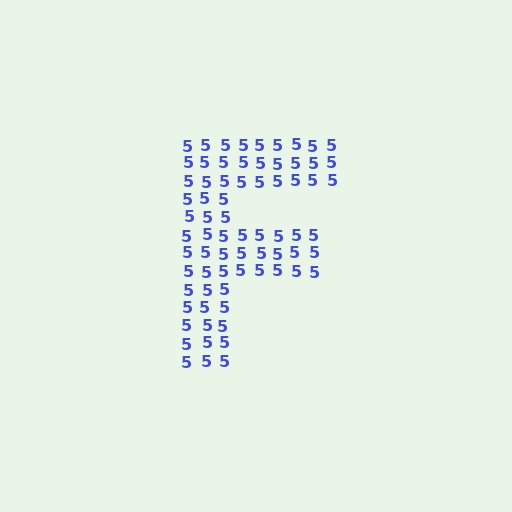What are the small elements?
The small elements are digit 5's.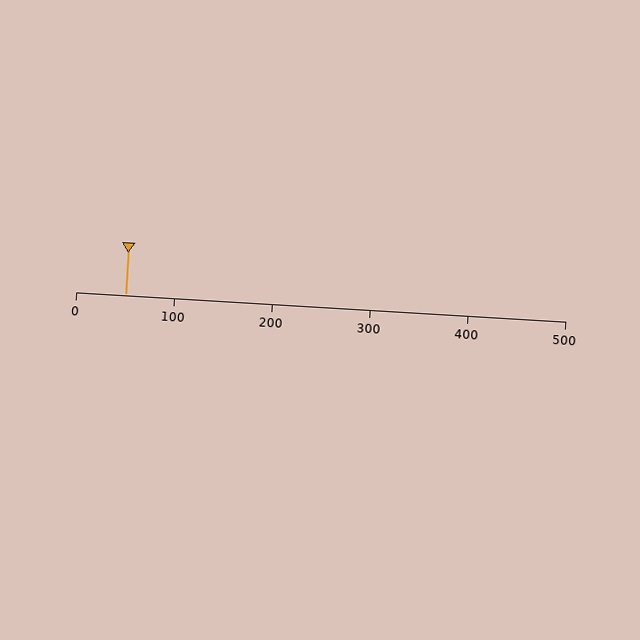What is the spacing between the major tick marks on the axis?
The major ticks are spaced 100 apart.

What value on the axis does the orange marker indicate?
The marker indicates approximately 50.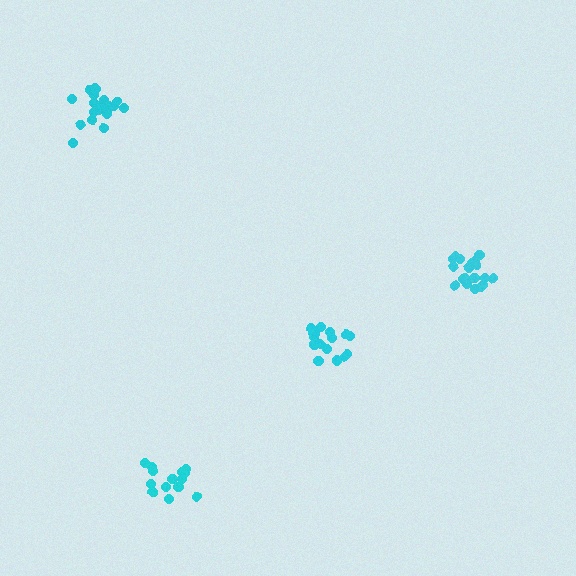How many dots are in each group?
Group 1: 17 dots, Group 2: 19 dots, Group 3: 20 dots, Group 4: 16 dots (72 total).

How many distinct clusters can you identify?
There are 4 distinct clusters.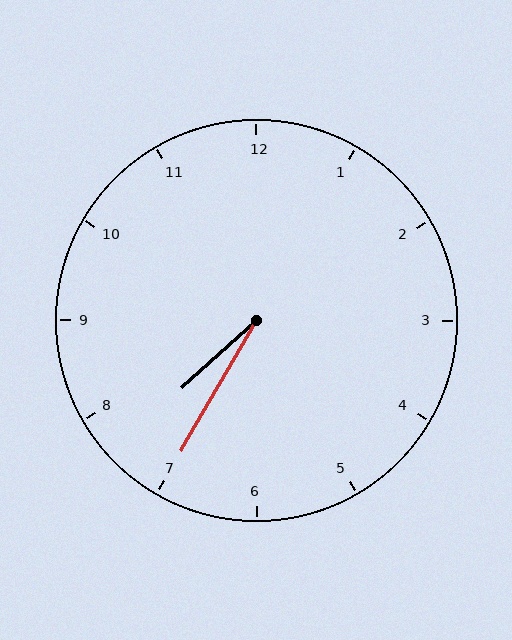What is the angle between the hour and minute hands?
Approximately 18 degrees.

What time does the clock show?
7:35.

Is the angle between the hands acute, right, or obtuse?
It is acute.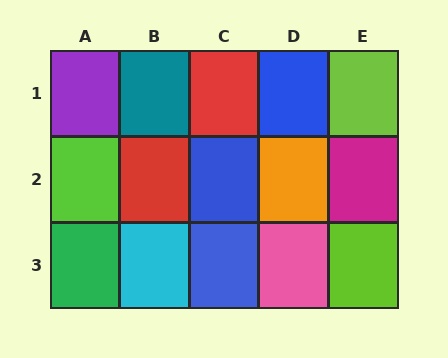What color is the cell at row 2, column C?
Blue.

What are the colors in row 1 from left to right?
Purple, teal, red, blue, lime.